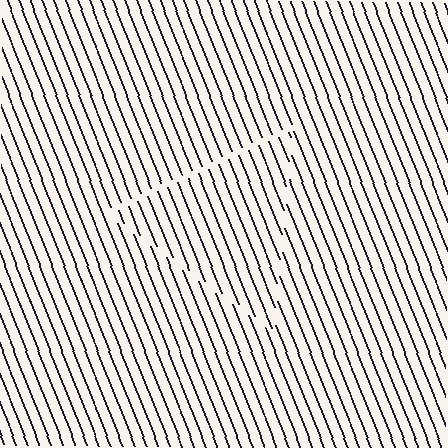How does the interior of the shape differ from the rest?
The interior of the shape contains the same grating, shifted by half a period — the contour is defined by the phase discontinuity where line-ends from the inner and outer gratings abut.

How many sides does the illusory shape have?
3 sides — the line-ends trace a triangle.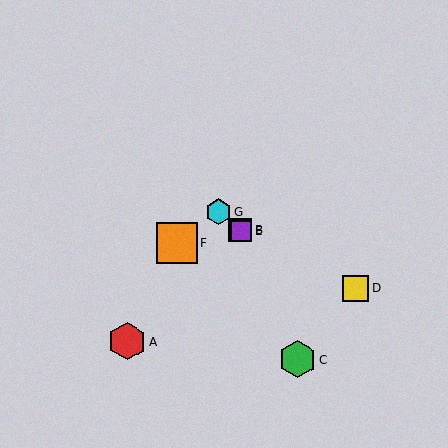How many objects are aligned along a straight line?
3 objects (B, E, G) are aligned along a straight line.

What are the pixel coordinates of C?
Object C is at (298, 360).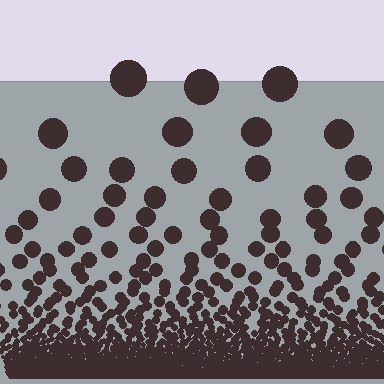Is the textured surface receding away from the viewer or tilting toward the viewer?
The surface appears to tilt toward the viewer. Texture elements get larger and sparser toward the top.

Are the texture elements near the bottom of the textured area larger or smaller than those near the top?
Smaller. The gradient is inverted — elements near the bottom are smaller and denser.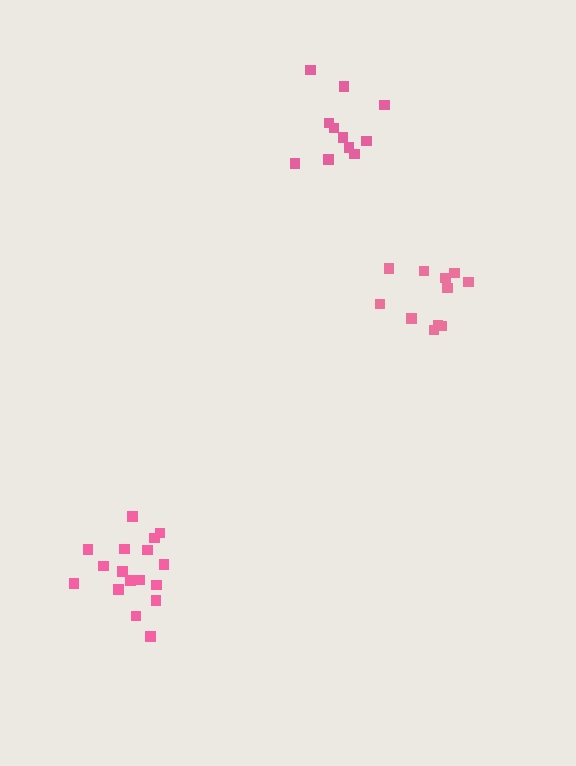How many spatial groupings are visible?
There are 3 spatial groupings.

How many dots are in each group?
Group 1: 17 dots, Group 2: 11 dots, Group 3: 11 dots (39 total).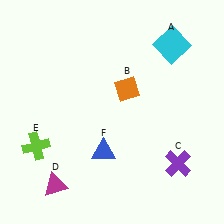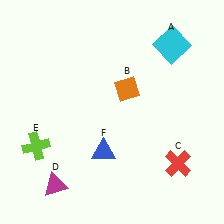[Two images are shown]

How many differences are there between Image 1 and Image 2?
There is 1 difference between the two images.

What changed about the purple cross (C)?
In Image 1, C is purple. In Image 2, it changed to red.